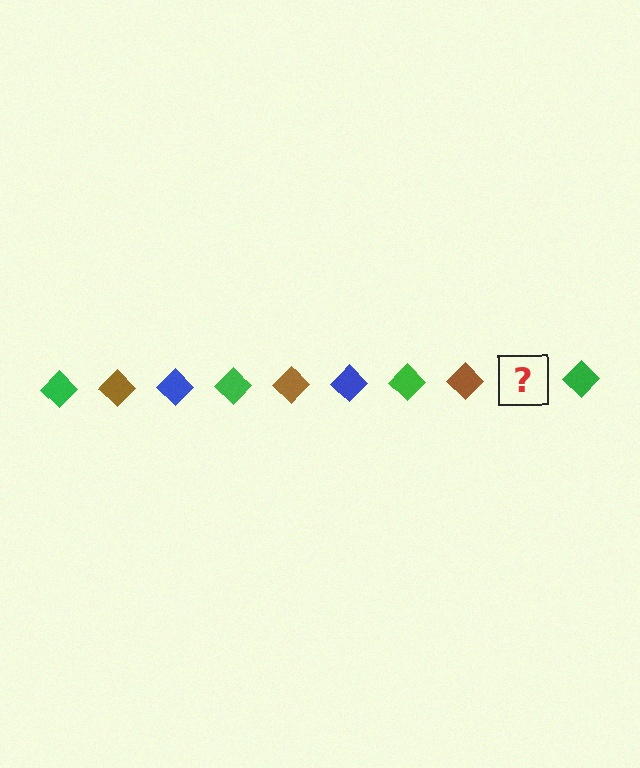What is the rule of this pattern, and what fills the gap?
The rule is that the pattern cycles through green, brown, blue diamonds. The gap should be filled with a blue diamond.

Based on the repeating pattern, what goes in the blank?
The blank should be a blue diamond.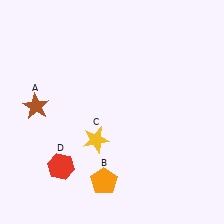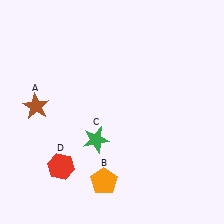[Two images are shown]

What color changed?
The star (C) changed from yellow in Image 1 to green in Image 2.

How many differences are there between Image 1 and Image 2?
There is 1 difference between the two images.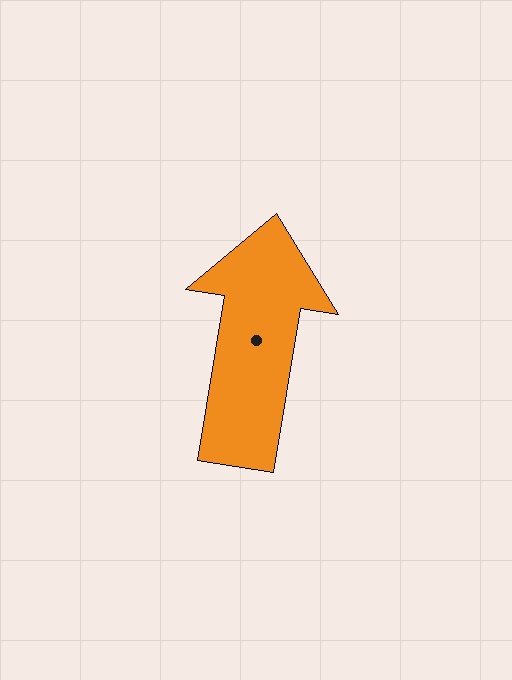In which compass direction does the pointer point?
North.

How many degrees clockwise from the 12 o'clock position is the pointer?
Approximately 9 degrees.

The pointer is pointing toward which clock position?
Roughly 12 o'clock.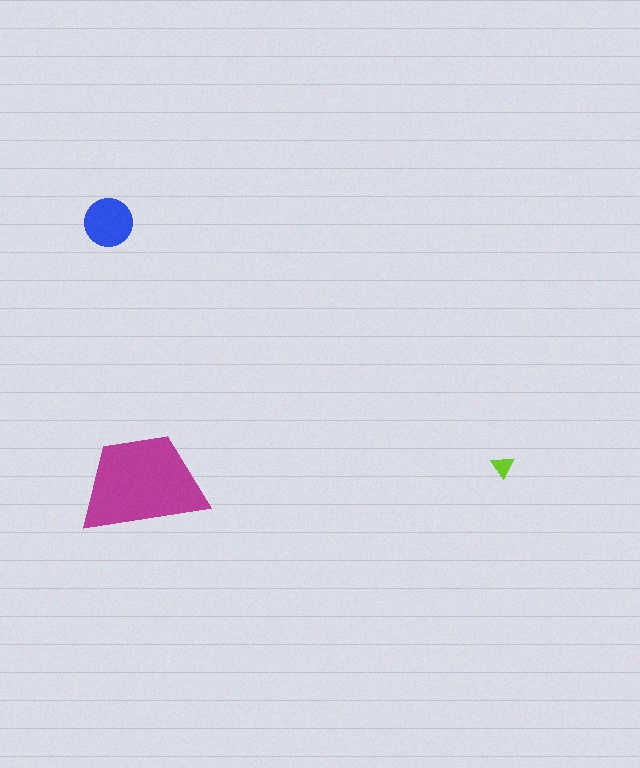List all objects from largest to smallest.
The magenta trapezoid, the blue circle, the lime triangle.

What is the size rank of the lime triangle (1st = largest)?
3rd.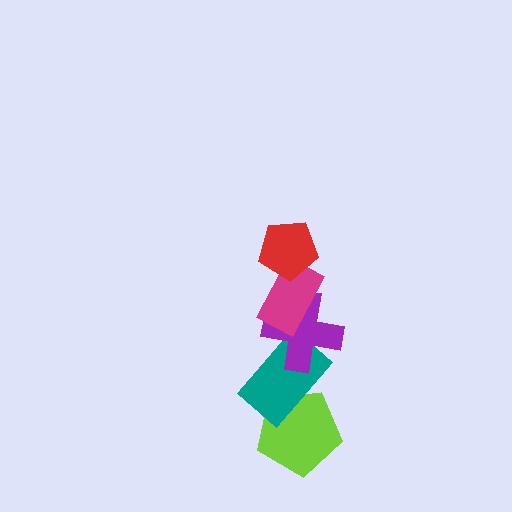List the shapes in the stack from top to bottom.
From top to bottom: the red pentagon, the magenta rectangle, the purple cross, the teal rectangle, the lime pentagon.